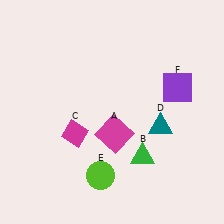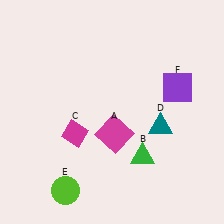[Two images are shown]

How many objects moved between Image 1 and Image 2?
1 object moved between the two images.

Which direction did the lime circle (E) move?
The lime circle (E) moved left.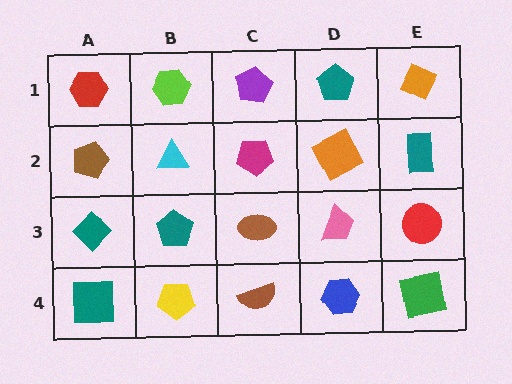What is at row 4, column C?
A brown semicircle.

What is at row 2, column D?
An orange square.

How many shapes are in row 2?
5 shapes.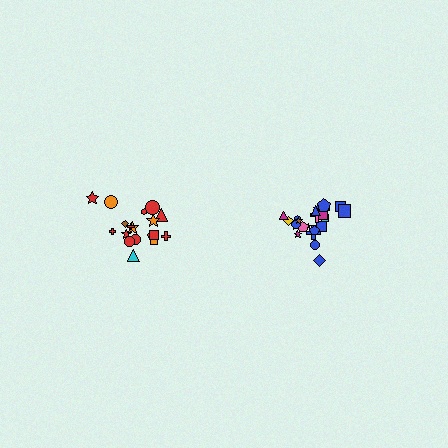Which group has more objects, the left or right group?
The right group.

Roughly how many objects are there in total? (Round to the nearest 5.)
Roughly 45 objects in total.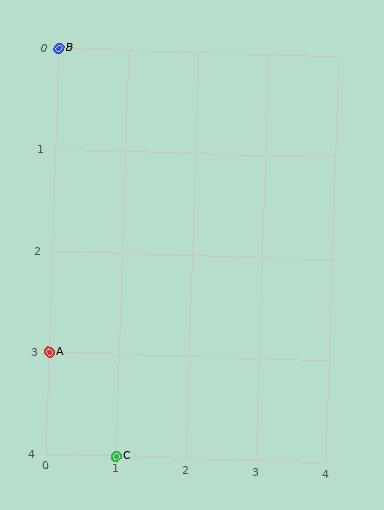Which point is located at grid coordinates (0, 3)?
Point A is at (0, 3).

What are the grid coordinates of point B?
Point B is at grid coordinates (0, 0).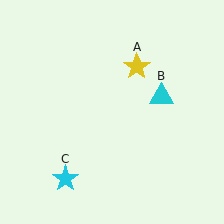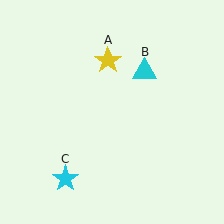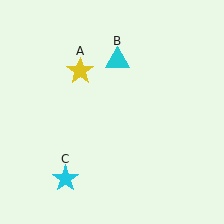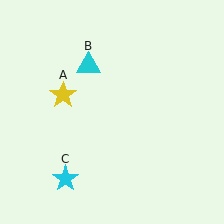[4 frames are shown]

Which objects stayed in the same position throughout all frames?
Cyan star (object C) remained stationary.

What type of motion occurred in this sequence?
The yellow star (object A), cyan triangle (object B) rotated counterclockwise around the center of the scene.